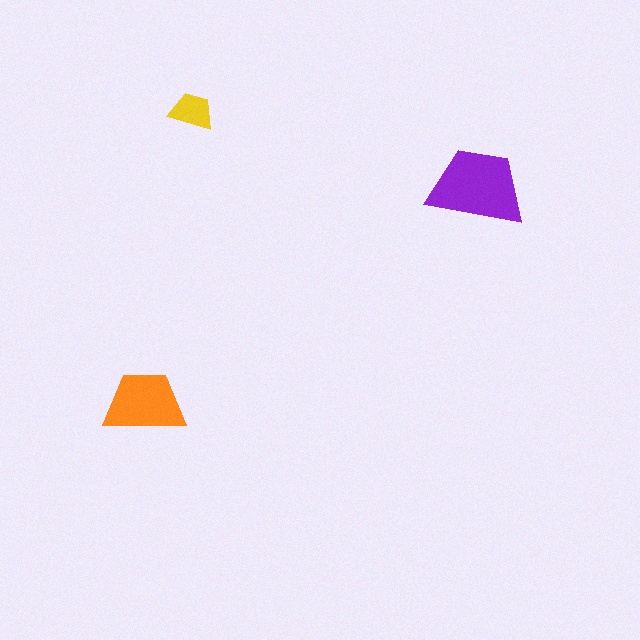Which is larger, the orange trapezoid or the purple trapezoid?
The purple one.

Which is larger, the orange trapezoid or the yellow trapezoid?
The orange one.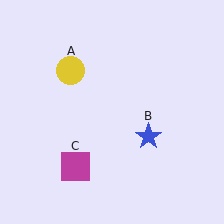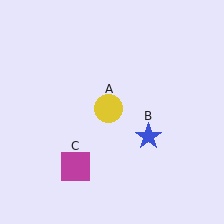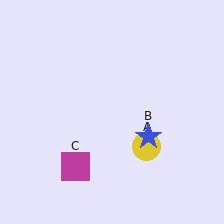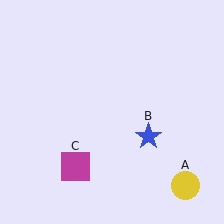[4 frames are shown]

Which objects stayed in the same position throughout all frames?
Blue star (object B) and magenta square (object C) remained stationary.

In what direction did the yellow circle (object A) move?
The yellow circle (object A) moved down and to the right.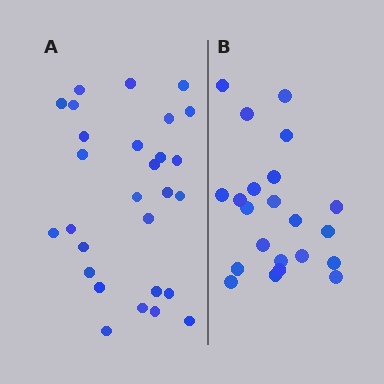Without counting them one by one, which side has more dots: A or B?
Region A (the left region) has more dots.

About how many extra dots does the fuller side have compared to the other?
Region A has about 6 more dots than region B.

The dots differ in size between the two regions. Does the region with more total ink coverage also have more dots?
No. Region B has more total ink coverage because its dots are larger, but region A actually contains more individual dots. Total area can be misleading — the number of items is what matters here.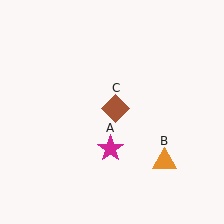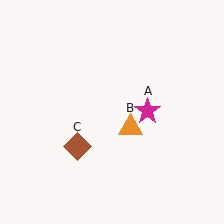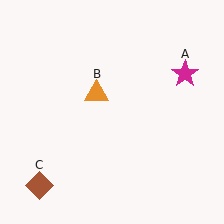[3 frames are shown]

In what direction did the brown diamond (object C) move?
The brown diamond (object C) moved down and to the left.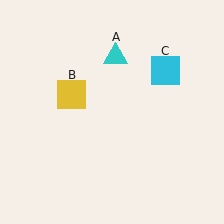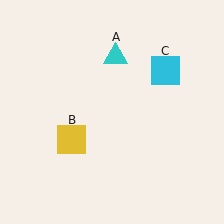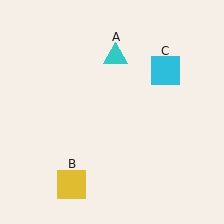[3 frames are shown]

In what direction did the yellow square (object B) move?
The yellow square (object B) moved down.